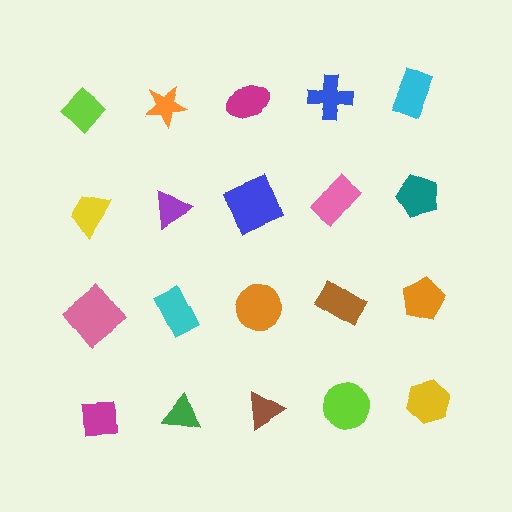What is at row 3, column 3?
An orange circle.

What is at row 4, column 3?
A brown triangle.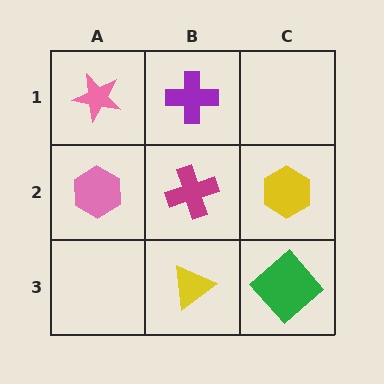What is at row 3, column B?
A yellow triangle.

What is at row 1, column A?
A pink star.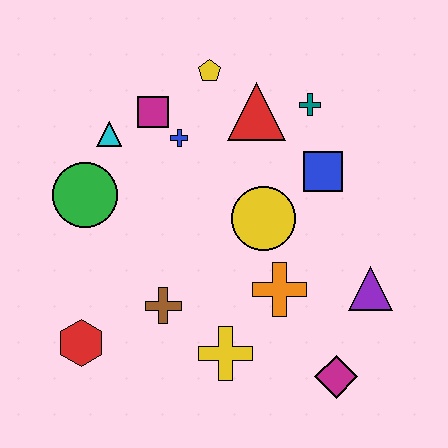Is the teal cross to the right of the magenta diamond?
No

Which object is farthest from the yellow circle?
The red hexagon is farthest from the yellow circle.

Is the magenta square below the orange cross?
No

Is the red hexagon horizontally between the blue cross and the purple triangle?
No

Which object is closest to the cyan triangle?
The magenta square is closest to the cyan triangle.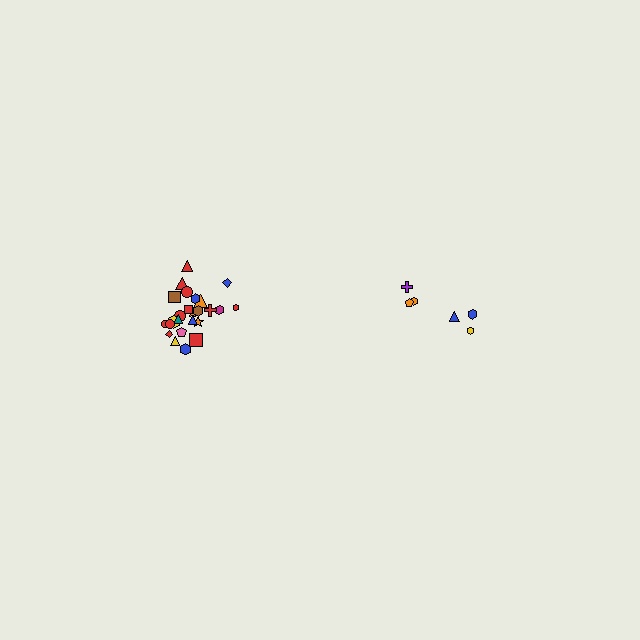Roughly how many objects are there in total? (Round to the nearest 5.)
Roughly 30 objects in total.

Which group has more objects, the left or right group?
The left group.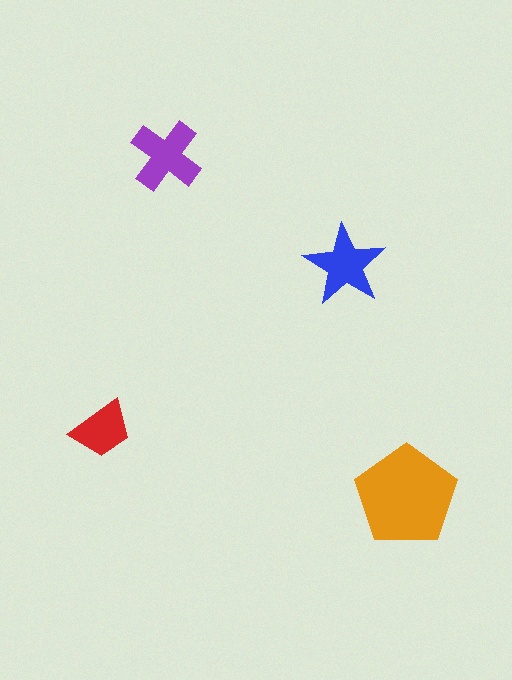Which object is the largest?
The orange pentagon.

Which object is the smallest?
The red trapezoid.